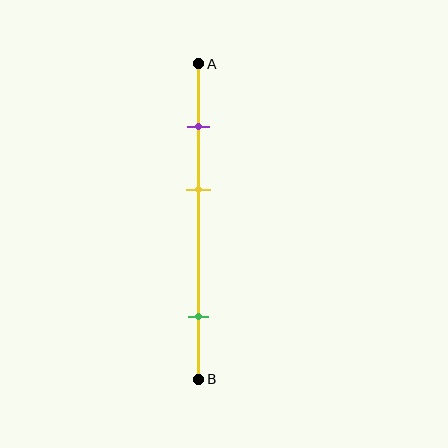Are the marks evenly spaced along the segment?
No, the marks are not evenly spaced.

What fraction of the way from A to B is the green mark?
The green mark is approximately 80% (0.8) of the way from A to B.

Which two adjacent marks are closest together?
The purple and yellow marks are the closest adjacent pair.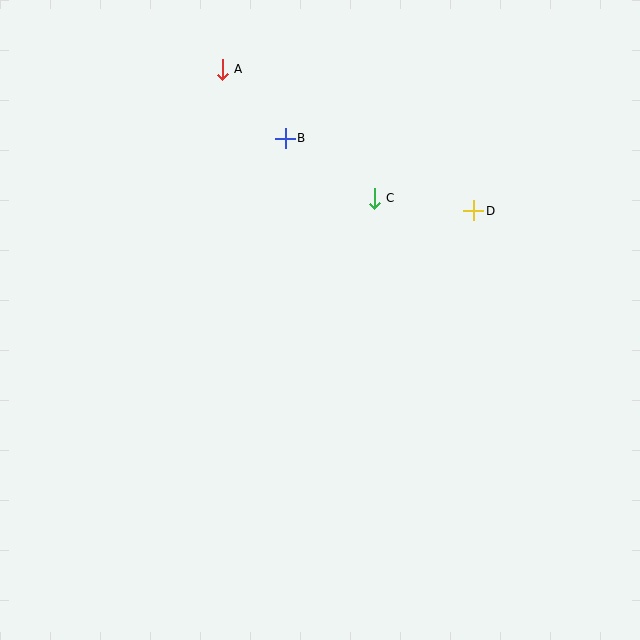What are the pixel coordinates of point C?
Point C is at (374, 198).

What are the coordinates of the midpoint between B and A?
The midpoint between B and A is at (254, 104).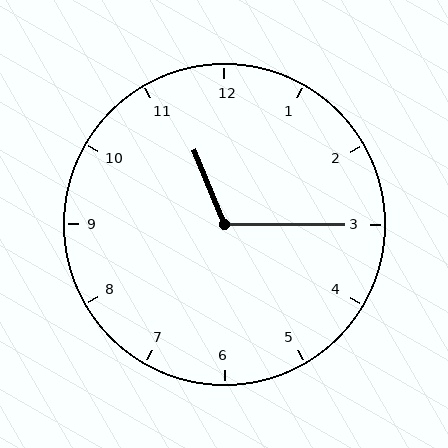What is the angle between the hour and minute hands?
Approximately 112 degrees.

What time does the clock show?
11:15.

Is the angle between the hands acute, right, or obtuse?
It is obtuse.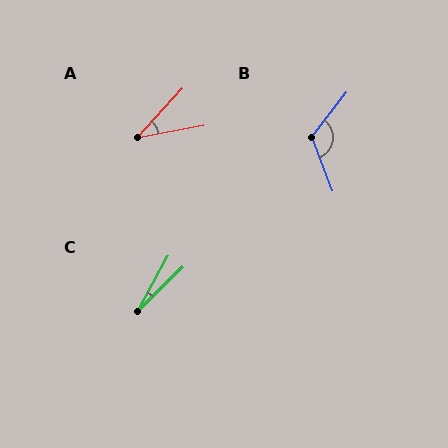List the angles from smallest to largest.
C (17°), A (37°), B (122°).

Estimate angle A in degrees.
Approximately 37 degrees.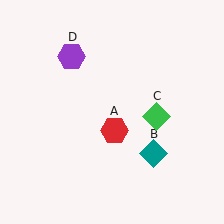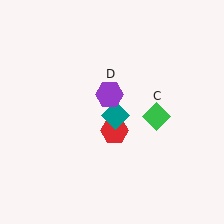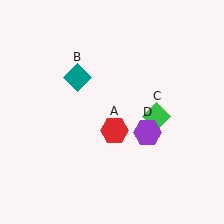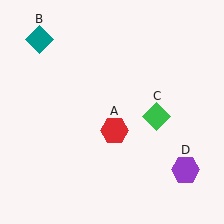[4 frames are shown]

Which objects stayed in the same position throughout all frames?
Red hexagon (object A) and green diamond (object C) remained stationary.